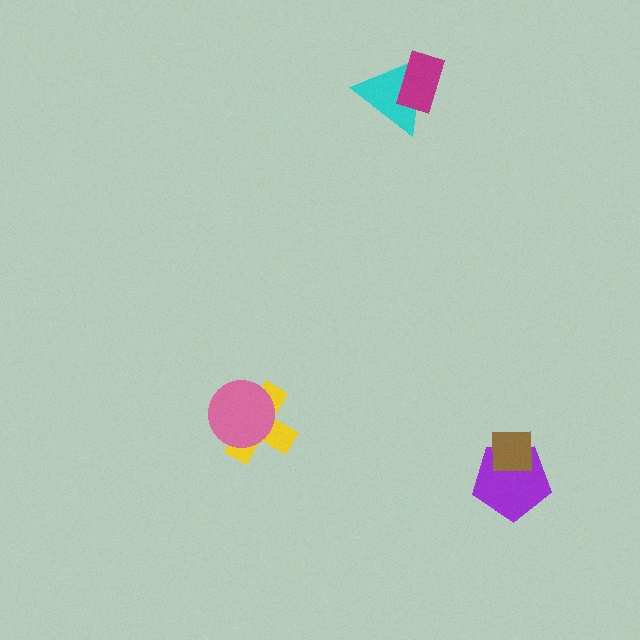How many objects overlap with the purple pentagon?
1 object overlaps with the purple pentagon.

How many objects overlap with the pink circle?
1 object overlaps with the pink circle.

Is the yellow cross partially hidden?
Yes, it is partially covered by another shape.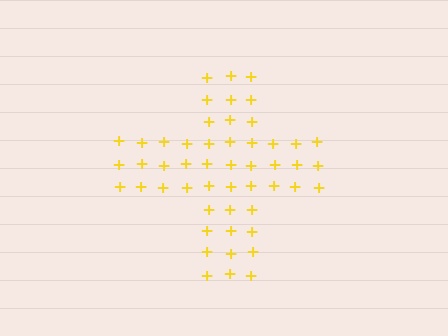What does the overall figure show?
The overall figure shows a cross.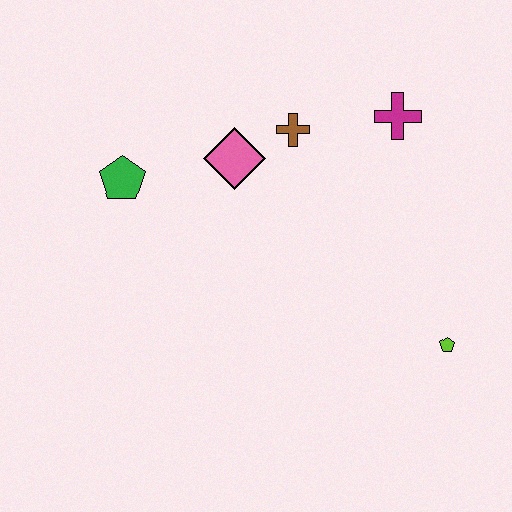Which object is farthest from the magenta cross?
The green pentagon is farthest from the magenta cross.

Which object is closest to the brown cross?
The pink diamond is closest to the brown cross.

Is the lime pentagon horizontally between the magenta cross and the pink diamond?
No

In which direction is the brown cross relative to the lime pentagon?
The brown cross is above the lime pentagon.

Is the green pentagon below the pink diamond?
Yes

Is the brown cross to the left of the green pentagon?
No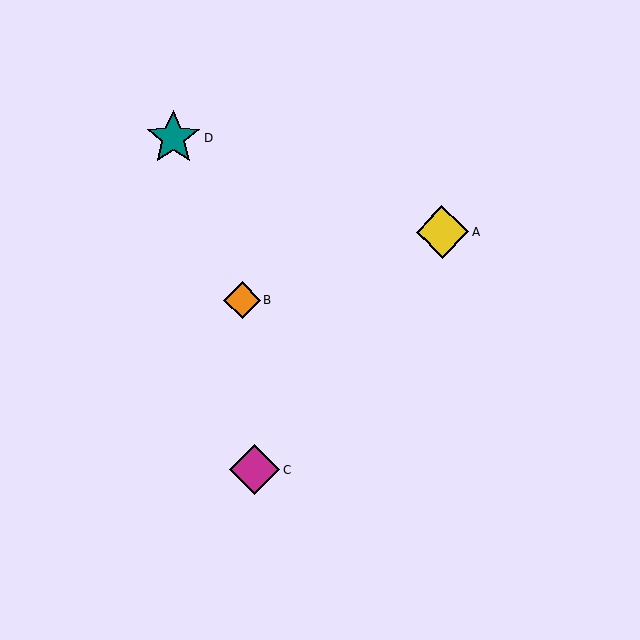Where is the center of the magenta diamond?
The center of the magenta diamond is at (254, 470).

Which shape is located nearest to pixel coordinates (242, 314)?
The orange diamond (labeled B) at (242, 300) is nearest to that location.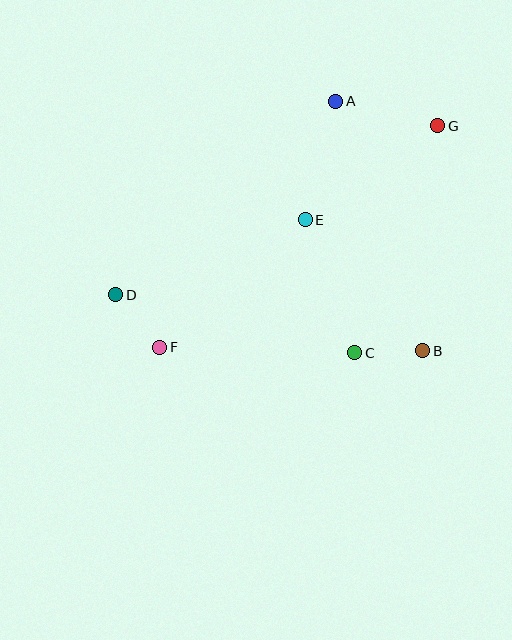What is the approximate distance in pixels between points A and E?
The distance between A and E is approximately 123 pixels.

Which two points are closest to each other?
Points B and C are closest to each other.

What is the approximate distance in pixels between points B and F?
The distance between B and F is approximately 263 pixels.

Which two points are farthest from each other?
Points D and G are farthest from each other.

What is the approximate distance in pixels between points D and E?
The distance between D and E is approximately 204 pixels.